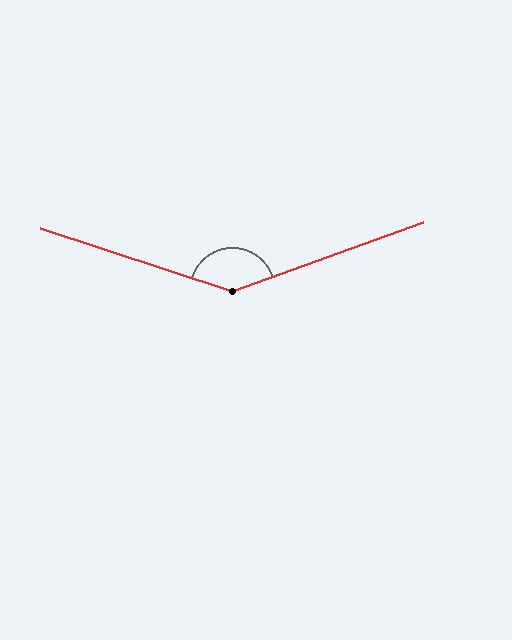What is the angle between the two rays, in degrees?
Approximately 142 degrees.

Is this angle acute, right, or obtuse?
It is obtuse.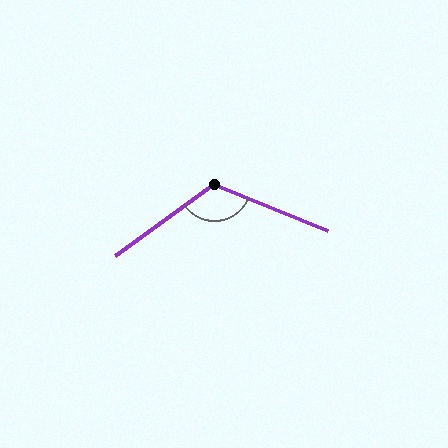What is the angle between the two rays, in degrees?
Approximately 122 degrees.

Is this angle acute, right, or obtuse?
It is obtuse.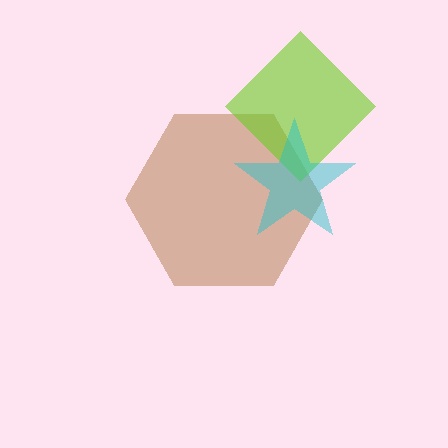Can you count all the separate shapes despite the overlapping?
Yes, there are 3 separate shapes.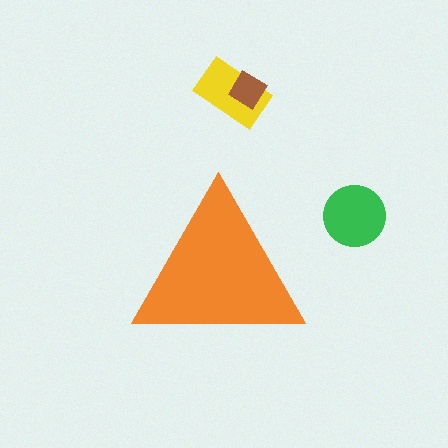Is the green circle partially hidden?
No, the green circle is fully visible.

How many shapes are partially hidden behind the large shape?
0 shapes are partially hidden.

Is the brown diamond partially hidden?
No, the brown diamond is fully visible.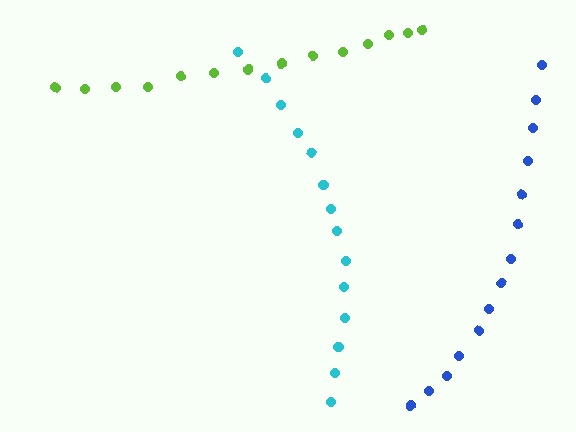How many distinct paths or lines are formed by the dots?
There are 3 distinct paths.